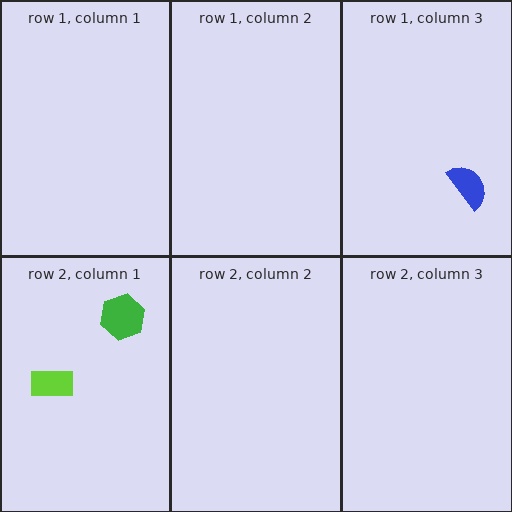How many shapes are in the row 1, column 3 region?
1.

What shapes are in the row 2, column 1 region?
The lime rectangle, the green hexagon.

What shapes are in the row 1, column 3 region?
The blue semicircle.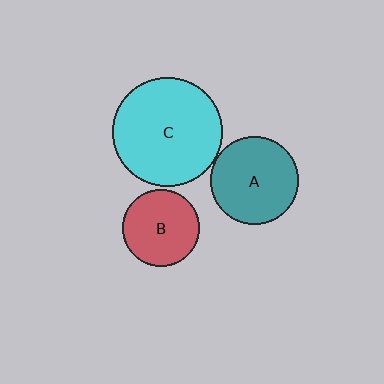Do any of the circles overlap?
No, none of the circles overlap.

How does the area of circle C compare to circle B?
Approximately 2.0 times.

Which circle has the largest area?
Circle C (cyan).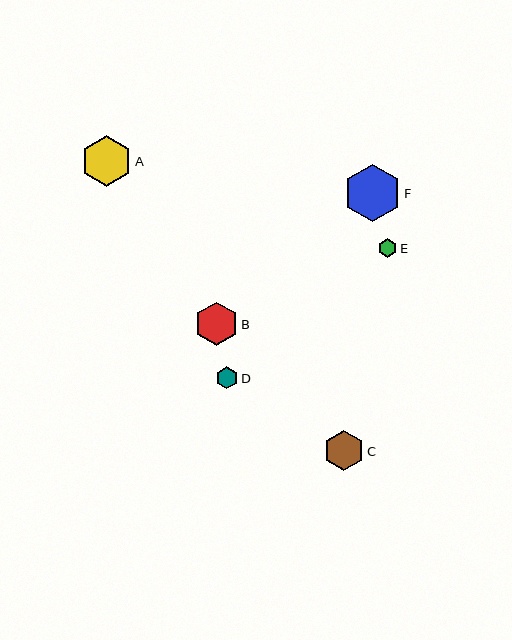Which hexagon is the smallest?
Hexagon E is the smallest with a size of approximately 19 pixels.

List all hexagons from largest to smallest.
From largest to smallest: F, A, B, C, D, E.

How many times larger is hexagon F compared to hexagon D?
Hexagon F is approximately 2.6 times the size of hexagon D.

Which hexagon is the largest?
Hexagon F is the largest with a size of approximately 58 pixels.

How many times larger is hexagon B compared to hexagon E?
Hexagon B is approximately 2.4 times the size of hexagon E.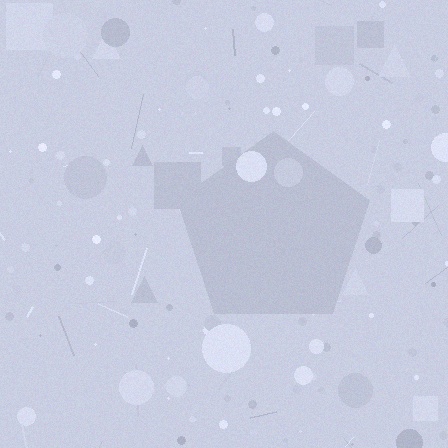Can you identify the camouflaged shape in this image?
The camouflaged shape is a pentagon.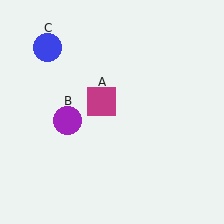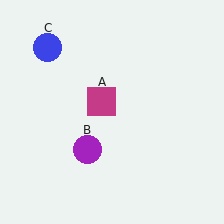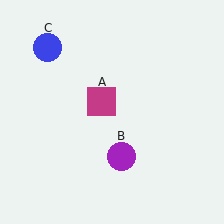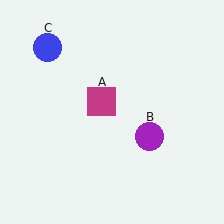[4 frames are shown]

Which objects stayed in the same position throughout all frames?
Magenta square (object A) and blue circle (object C) remained stationary.